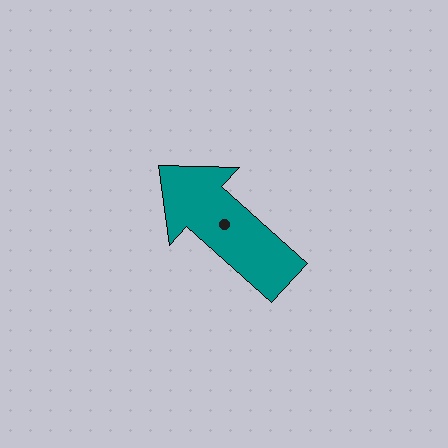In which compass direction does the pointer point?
Northwest.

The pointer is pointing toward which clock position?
Roughly 10 o'clock.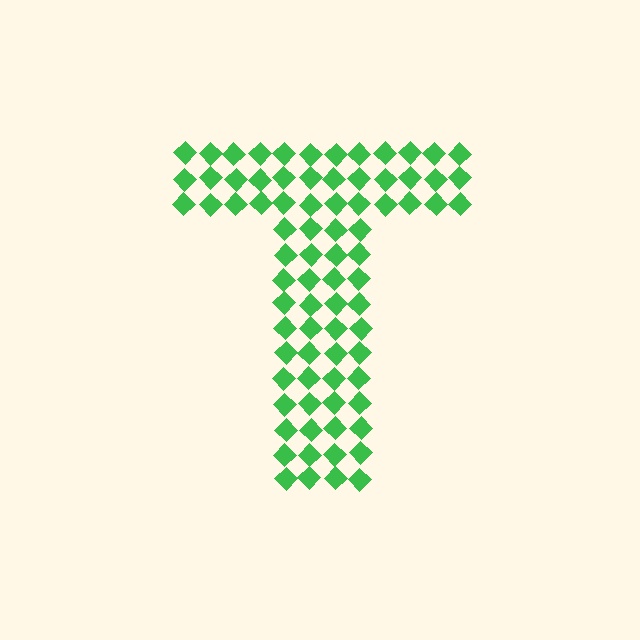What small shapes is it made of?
It is made of small diamonds.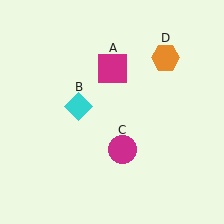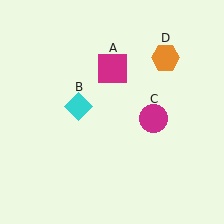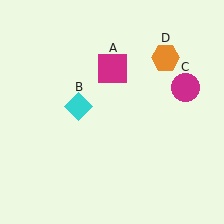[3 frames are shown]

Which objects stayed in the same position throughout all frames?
Magenta square (object A) and cyan diamond (object B) and orange hexagon (object D) remained stationary.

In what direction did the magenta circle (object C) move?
The magenta circle (object C) moved up and to the right.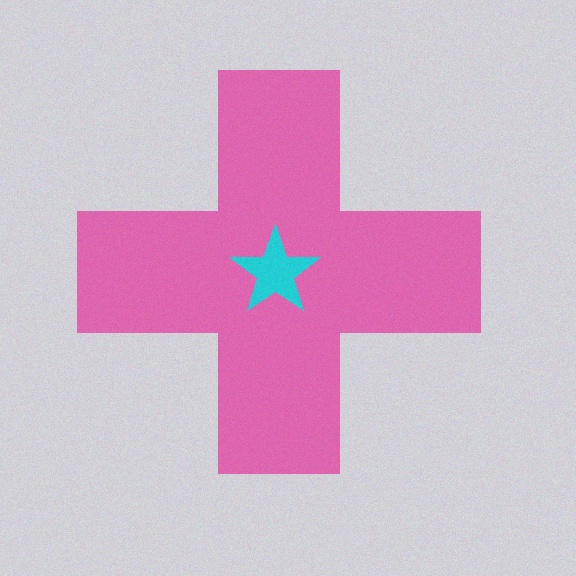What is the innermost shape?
The cyan star.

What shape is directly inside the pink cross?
The cyan star.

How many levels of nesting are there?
2.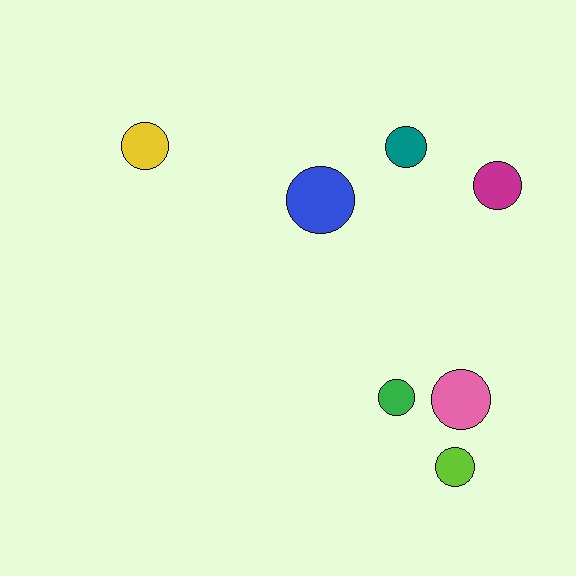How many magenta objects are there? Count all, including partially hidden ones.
There is 1 magenta object.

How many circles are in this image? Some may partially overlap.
There are 7 circles.